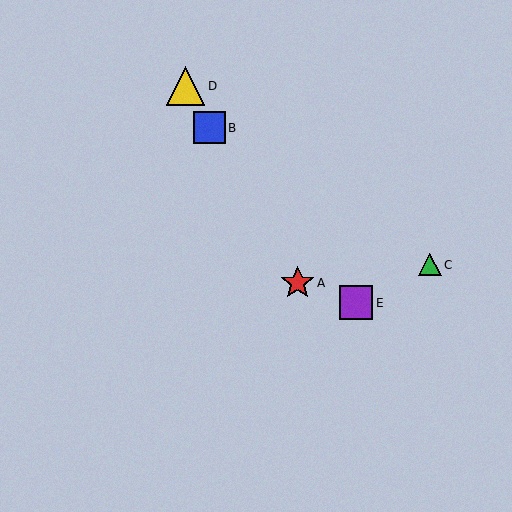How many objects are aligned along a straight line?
3 objects (A, B, D) are aligned along a straight line.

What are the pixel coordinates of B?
Object B is at (209, 128).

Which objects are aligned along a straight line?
Objects A, B, D are aligned along a straight line.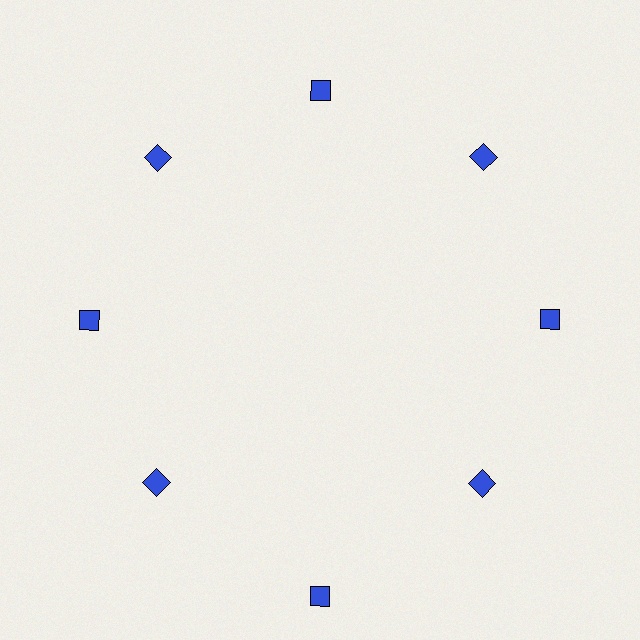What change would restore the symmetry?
The symmetry would be restored by moving it inward, back onto the ring so that all 8 diamonds sit at equal angles and equal distance from the center.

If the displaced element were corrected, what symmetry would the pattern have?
It would have 8-fold rotational symmetry — the pattern would map onto itself every 45 degrees.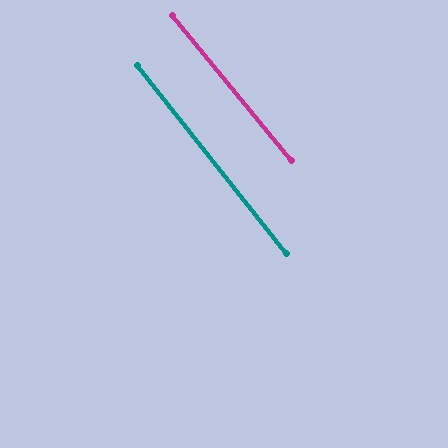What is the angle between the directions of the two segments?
Approximately 1 degree.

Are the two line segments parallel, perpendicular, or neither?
Parallel — their directions differ by only 1.0°.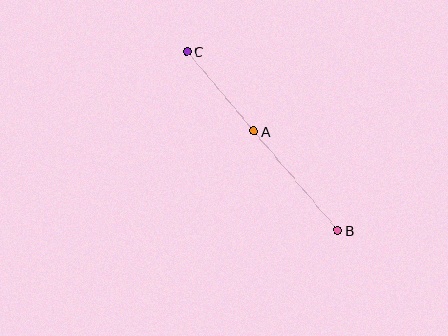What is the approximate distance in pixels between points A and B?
The distance between A and B is approximately 130 pixels.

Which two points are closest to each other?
Points A and C are closest to each other.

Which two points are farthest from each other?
Points B and C are farthest from each other.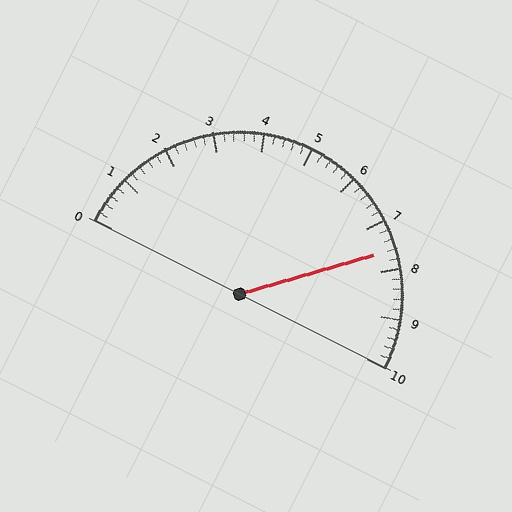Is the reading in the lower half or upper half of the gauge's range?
The reading is in the upper half of the range (0 to 10).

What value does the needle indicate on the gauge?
The needle indicates approximately 7.6.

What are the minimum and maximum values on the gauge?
The gauge ranges from 0 to 10.